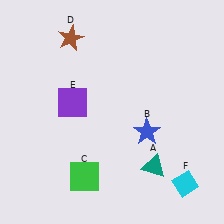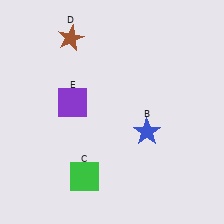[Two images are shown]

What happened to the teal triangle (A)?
The teal triangle (A) was removed in Image 2. It was in the bottom-right area of Image 1.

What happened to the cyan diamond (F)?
The cyan diamond (F) was removed in Image 2. It was in the bottom-right area of Image 1.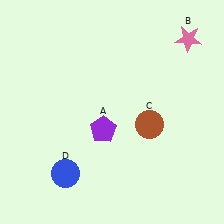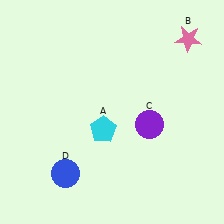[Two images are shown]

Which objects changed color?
A changed from purple to cyan. C changed from brown to purple.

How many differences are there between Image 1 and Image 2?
There are 2 differences between the two images.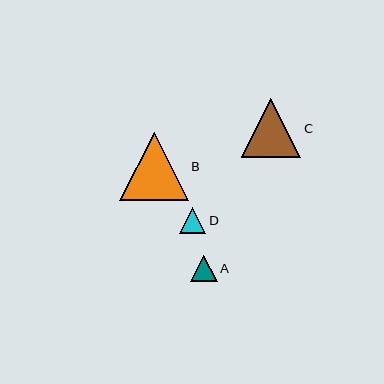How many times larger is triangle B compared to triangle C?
Triangle B is approximately 1.2 times the size of triangle C.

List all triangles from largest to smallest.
From largest to smallest: B, C, A, D.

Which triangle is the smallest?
Triangle D is the smallest with a size of approximately 26 pixels.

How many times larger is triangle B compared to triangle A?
Triangle B is approximately 2.5 times the size of triangle A.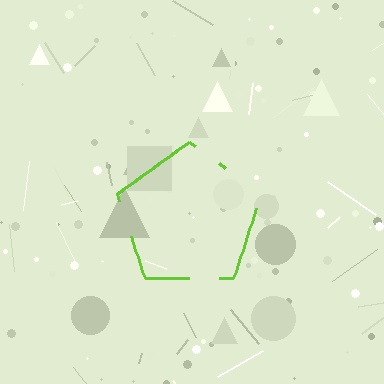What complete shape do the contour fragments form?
The contour fragments form a pentagon.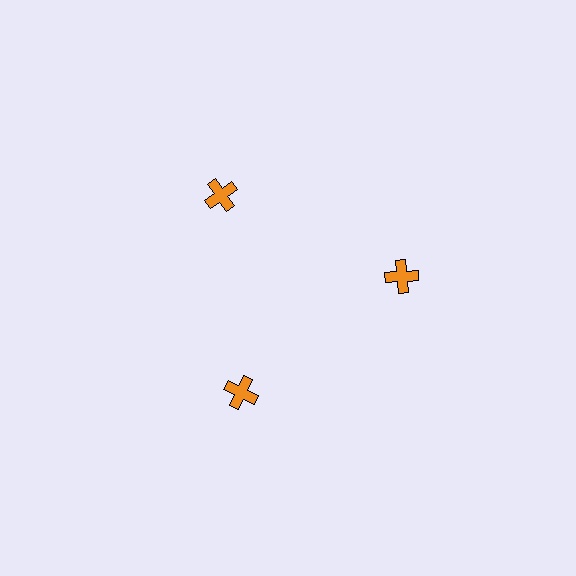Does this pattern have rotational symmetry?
Yes, this pattern has 3-fold rotational symmetry. It looks the same after rotating 120 degrees around the center.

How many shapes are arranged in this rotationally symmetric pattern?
There are 3 shapes, arranged in 3 groups of 1.